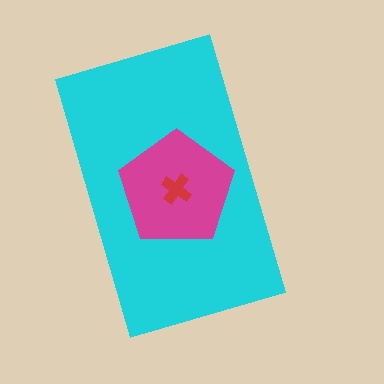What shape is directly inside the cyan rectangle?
The magenta pentagon.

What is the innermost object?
The red cross.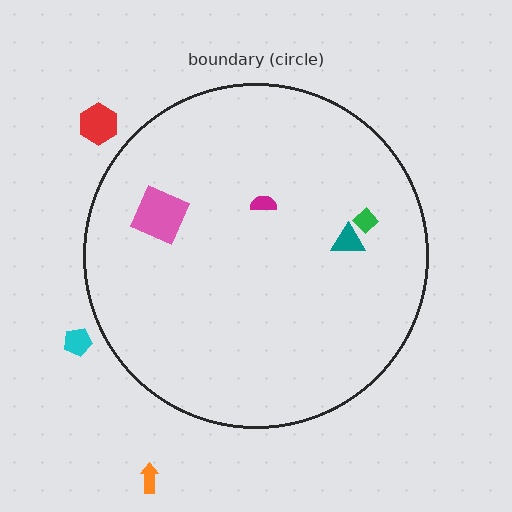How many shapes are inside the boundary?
4 inside, 3 outside.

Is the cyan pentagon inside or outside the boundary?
Outside.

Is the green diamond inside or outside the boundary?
Inside.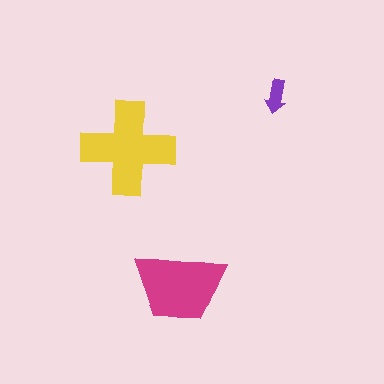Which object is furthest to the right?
The purple arrow is rightmost.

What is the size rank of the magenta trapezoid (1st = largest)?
2nd.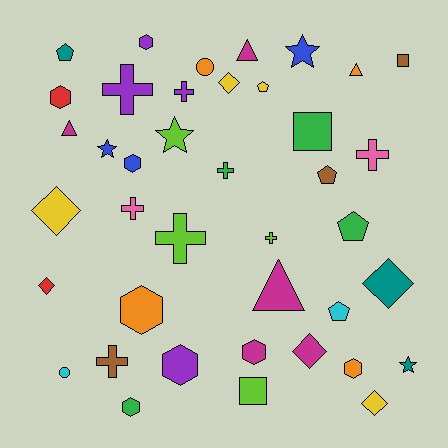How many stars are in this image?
There are 4 stars.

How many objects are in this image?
There are 40 objects.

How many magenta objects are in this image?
There are 5 magenta objects.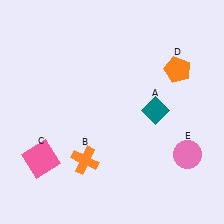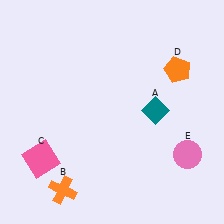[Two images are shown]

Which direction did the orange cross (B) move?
The orange cross (B) moved down.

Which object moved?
The orange cross (B) moved down.